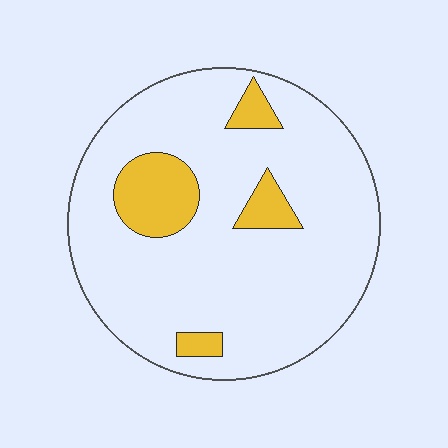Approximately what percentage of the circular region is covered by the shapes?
Approximately 15%.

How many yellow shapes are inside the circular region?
4.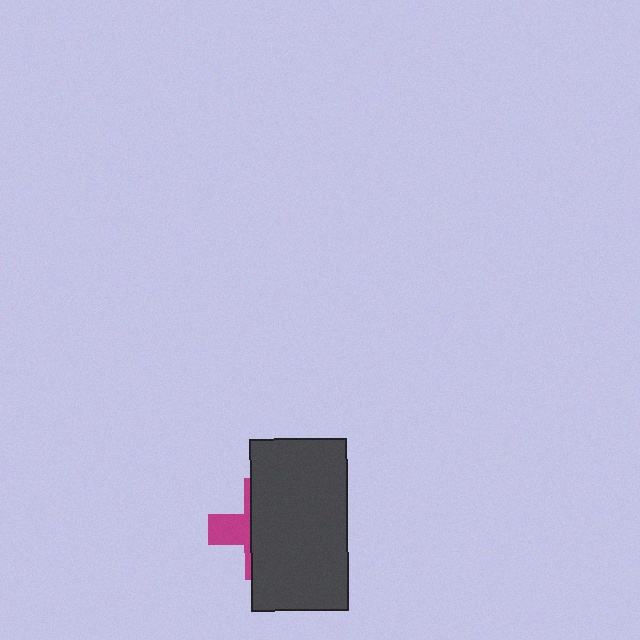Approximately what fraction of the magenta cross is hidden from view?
Roughly 69% of the magenta cross is hidden behind the dark gray rectangle.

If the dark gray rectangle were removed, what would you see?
You would see the complete magenta cross.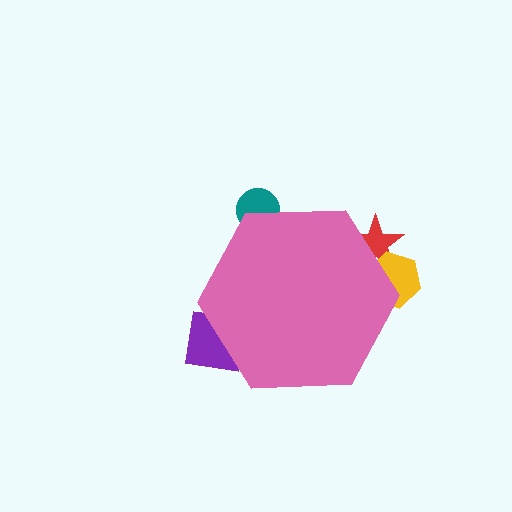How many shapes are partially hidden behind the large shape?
4 shapes are partially hidden.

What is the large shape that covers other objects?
A pink hexagon.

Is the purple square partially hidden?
Yes, the purple square is partially hidden behind the pink hexagon.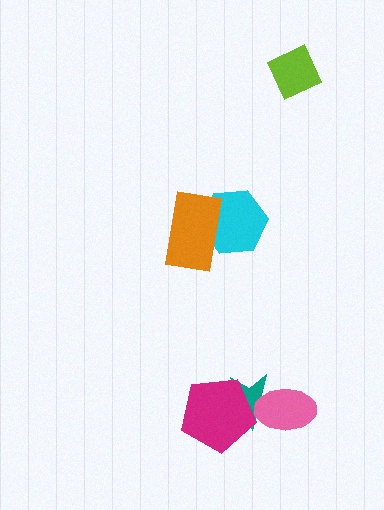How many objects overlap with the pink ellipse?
1 object overlaps with the pink ellipse.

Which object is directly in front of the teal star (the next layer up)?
The magenta pentagon is directly in front of the teal star.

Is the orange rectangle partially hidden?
No, no other shape covers it.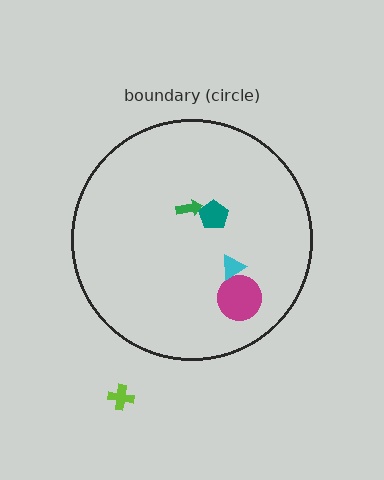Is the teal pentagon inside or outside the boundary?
Inside.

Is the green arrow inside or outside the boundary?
Inside.